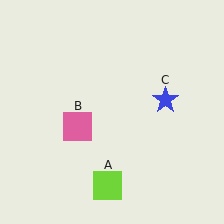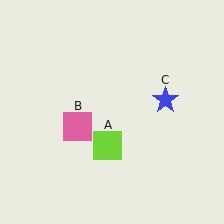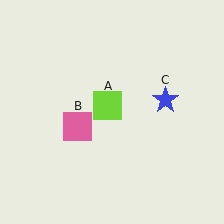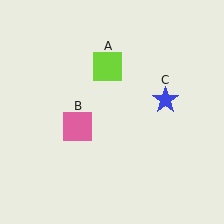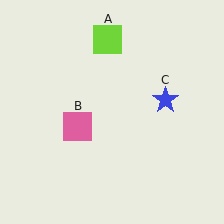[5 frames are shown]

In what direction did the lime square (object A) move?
The lime square (object A) moved up.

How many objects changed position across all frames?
1 object changed position: lime square (object A).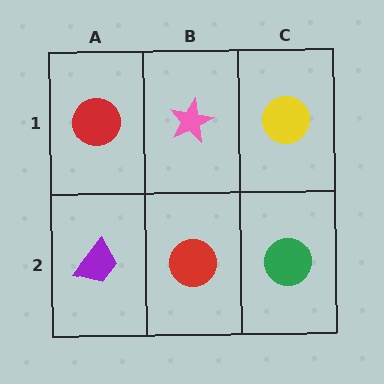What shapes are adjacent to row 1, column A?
A purple trapezoid (row 2, column A), a pink star (row 1, column B).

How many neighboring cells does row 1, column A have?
2.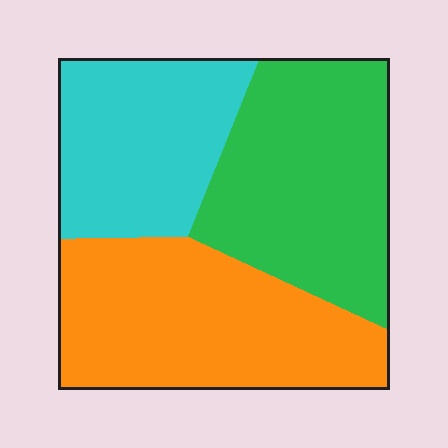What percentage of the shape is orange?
Orange takes up about three eighths (3/8) of the shape.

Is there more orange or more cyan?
Orange.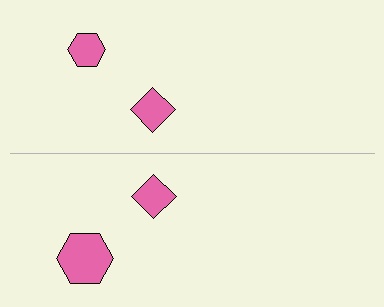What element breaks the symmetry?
The pink hexagon on the bottom side has a different size than its mirror counterpart.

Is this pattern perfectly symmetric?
No, the pattern is not perfectly symmetric. The pink hexagon on the bottom side has a different size than its mirror counterpart.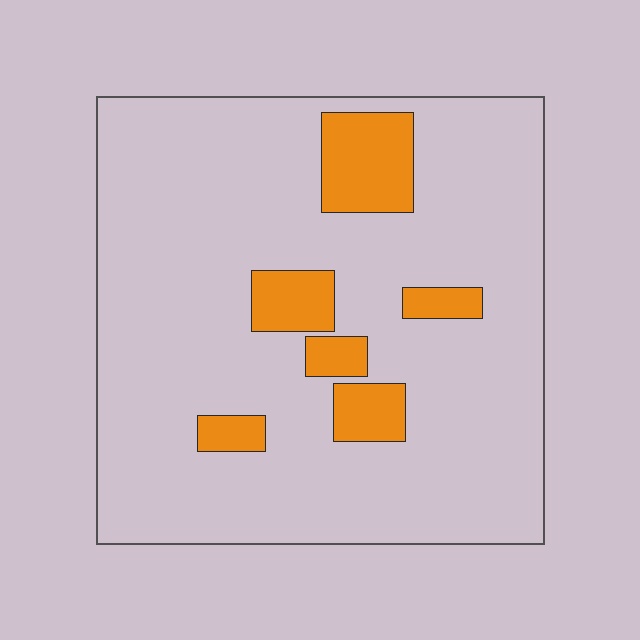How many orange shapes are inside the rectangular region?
6.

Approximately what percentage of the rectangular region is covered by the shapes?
Approximately 15%.